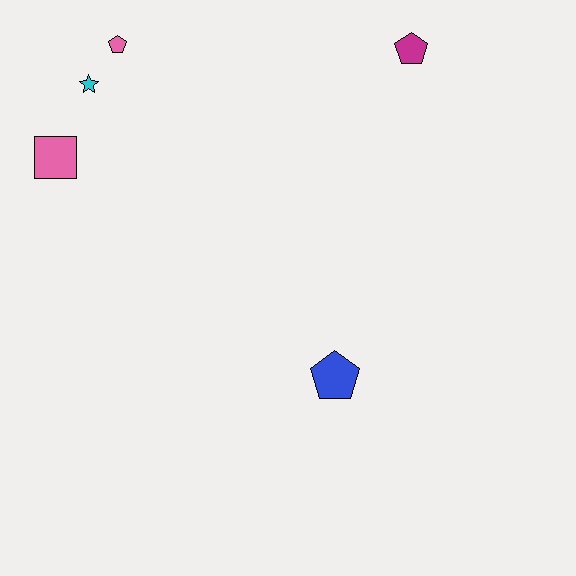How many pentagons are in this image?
There are 3 pentagons.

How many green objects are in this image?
There are no green objects.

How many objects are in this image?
There are 5 objects.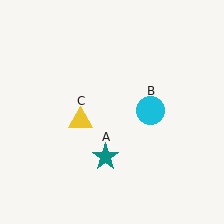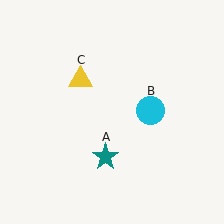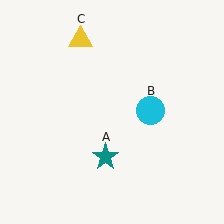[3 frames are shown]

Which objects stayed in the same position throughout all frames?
Teal star (object A) and cyan circle (object B) remained stationary.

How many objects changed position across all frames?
1 object changed position: yellow triangle (object C).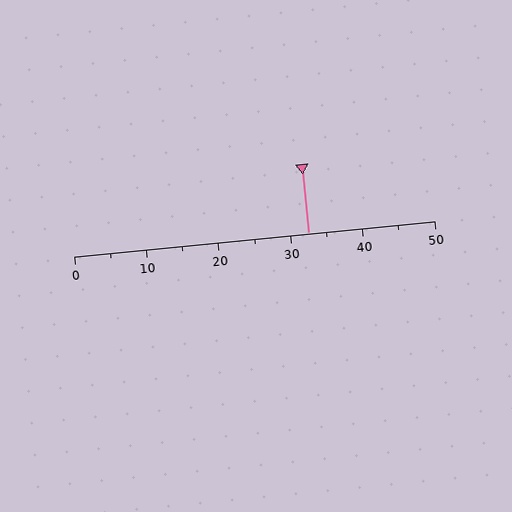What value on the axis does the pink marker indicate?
The marker indicates approximately 32.5.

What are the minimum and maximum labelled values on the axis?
The axis runs from 0 to 50.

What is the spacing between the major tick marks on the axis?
The major ticks are spaced 10 apart.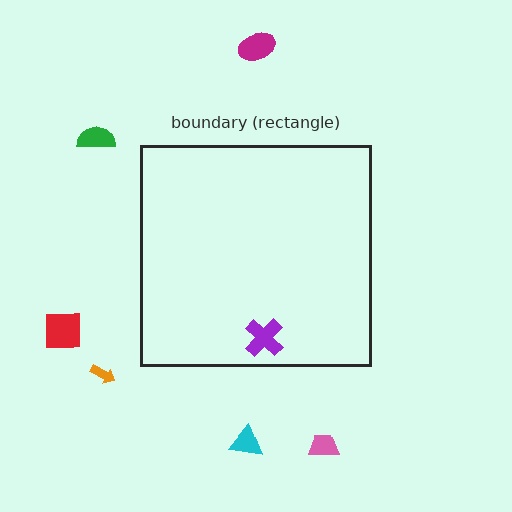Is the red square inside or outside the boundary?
Outside.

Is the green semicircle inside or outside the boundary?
Outside.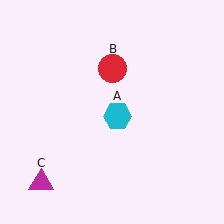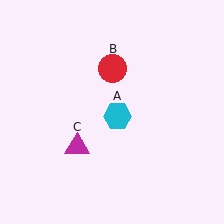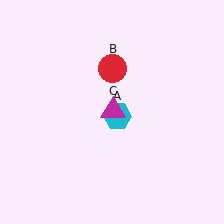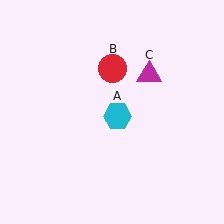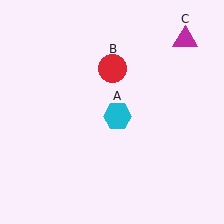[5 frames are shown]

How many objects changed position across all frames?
1 object changed position: magenta triangle (object C).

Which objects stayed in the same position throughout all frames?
Cyan hexagon (object A) and red circle (object B) remained stationary.